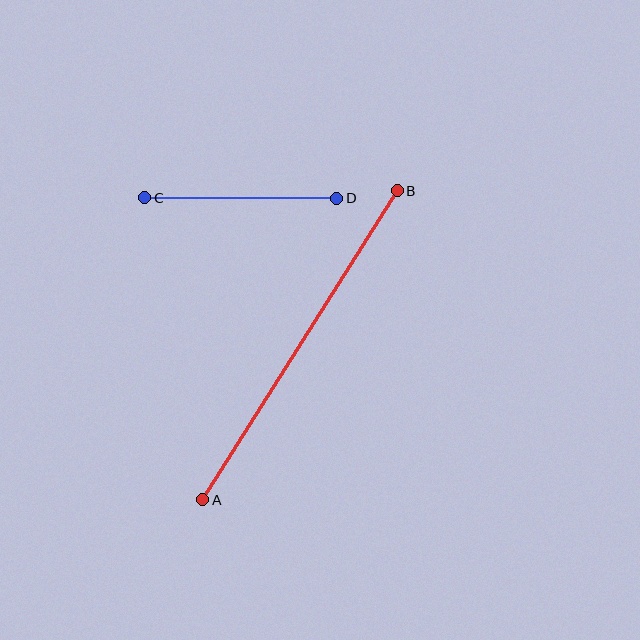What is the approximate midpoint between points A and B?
The midpoint is at approximately (300, 345) pixels.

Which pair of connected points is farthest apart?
Points A and B are farthest apart.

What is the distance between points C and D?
The distance is approximately 192 pixels.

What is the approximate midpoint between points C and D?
The midpoint is at approximately (241, 198) pixels.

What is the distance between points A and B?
The distance is approximately 365 pixels.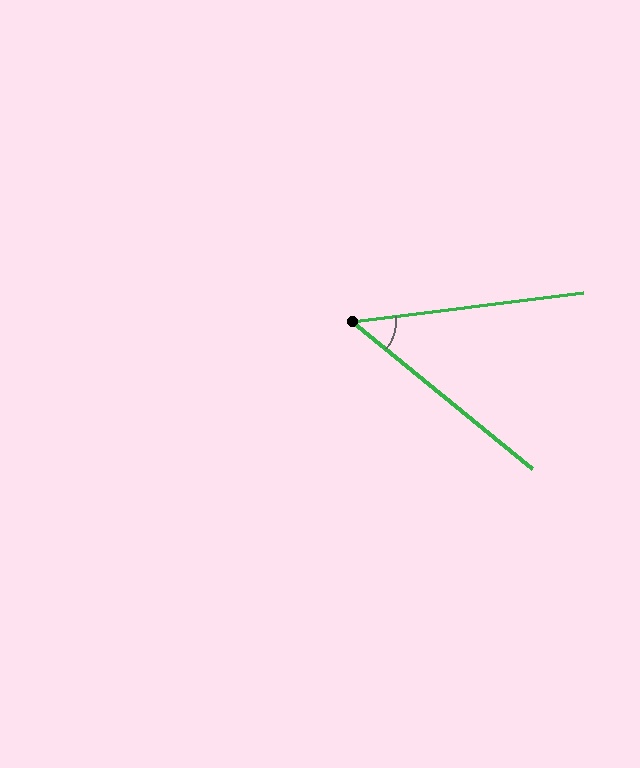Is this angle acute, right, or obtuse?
It is acute.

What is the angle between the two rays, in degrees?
Approximately 46 degrees.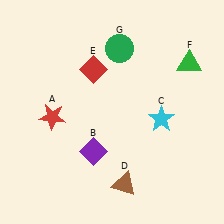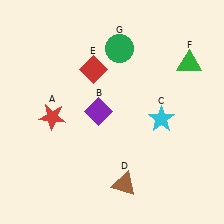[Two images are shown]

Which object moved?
The purple diamond (B) moved up.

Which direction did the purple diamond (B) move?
The purple diamond (B) moved up.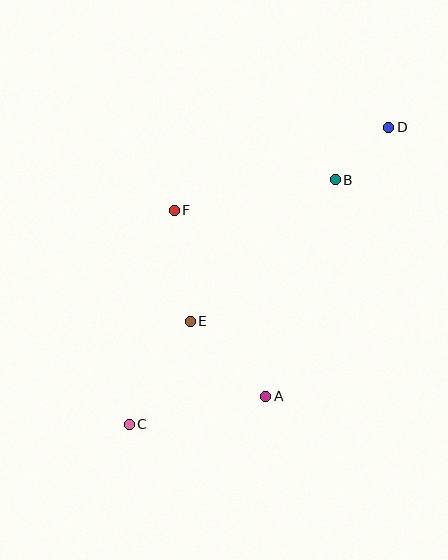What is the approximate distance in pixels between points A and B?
The distance between A and B is approximately 227 pixels.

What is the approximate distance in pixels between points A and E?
The distance between A and E is approximately 107 pixels.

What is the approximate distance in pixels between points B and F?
The distance between B and F is approximately 164 pixels.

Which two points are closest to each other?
Points B and D are closest to each other.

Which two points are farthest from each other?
Points C and D are farthest from each other.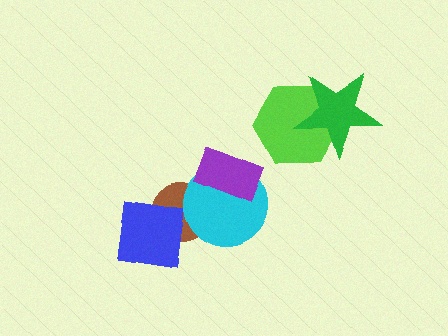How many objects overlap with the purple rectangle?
1 object overlaps with the purple rectangle.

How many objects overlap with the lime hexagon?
1 object overlaps with the lime hexagon.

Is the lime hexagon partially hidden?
Yes, it is partially covered by another shape.